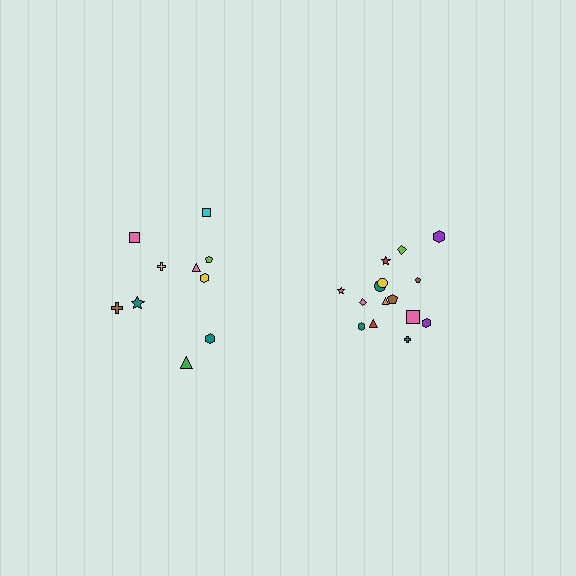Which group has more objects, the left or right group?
The right group.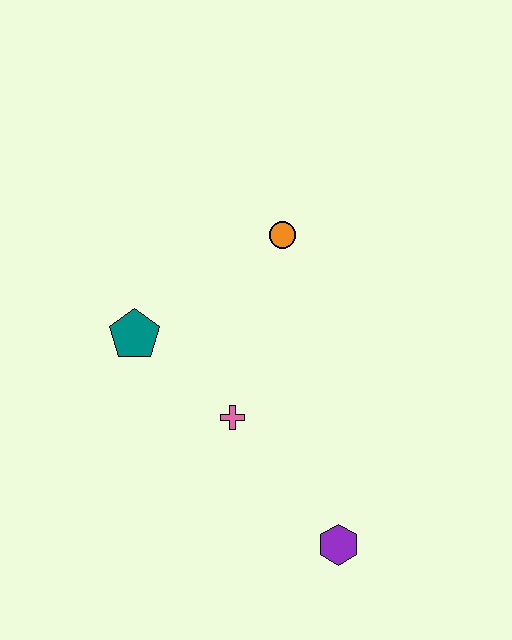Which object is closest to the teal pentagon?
The pink cross is closest to the teal pentagon.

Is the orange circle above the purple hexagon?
Yes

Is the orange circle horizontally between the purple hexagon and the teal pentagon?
Yes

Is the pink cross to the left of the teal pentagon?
No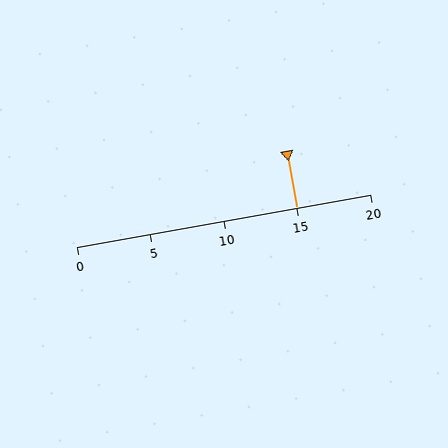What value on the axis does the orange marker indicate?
The marker indicates approximately 15.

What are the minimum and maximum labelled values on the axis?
The axis runs from 0 to 20.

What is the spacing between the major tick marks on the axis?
The major ticks are spaced 5 apart.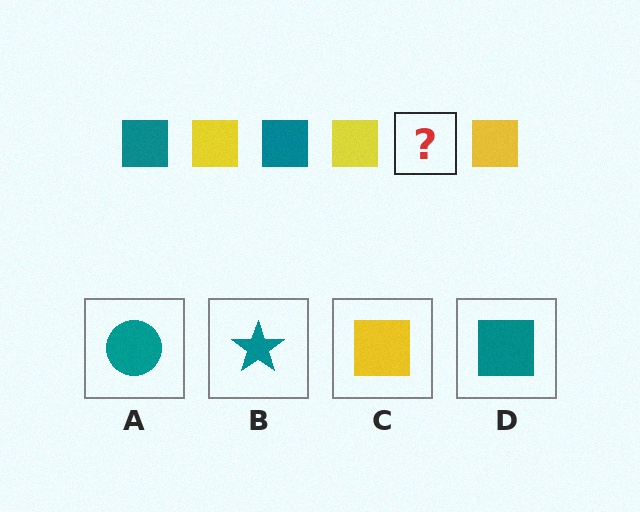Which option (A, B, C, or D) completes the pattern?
D.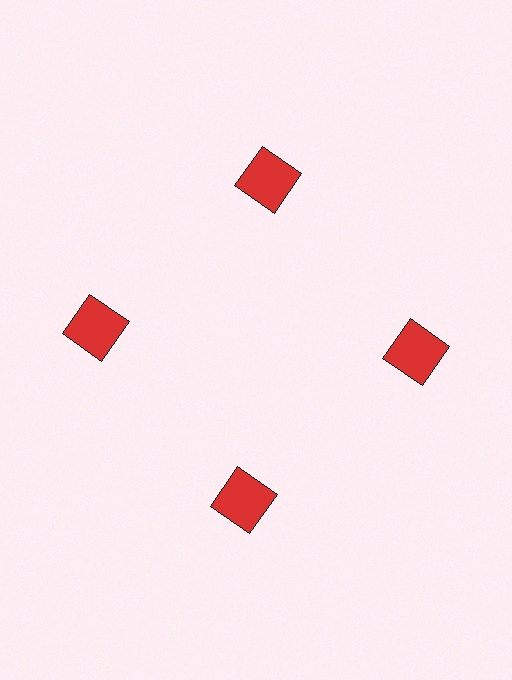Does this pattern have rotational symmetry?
Yes, this pattern has 4-fold rotational symmetry. It looks the same after rotating 90 degrees around the center.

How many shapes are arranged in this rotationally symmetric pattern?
There are 4 shapes, arranged in 4 groups of 1.